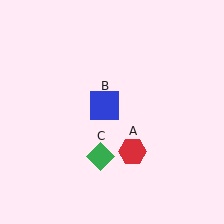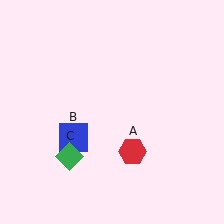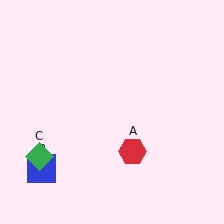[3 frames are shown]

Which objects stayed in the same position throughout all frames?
Red hexagon (object A) remained stationary.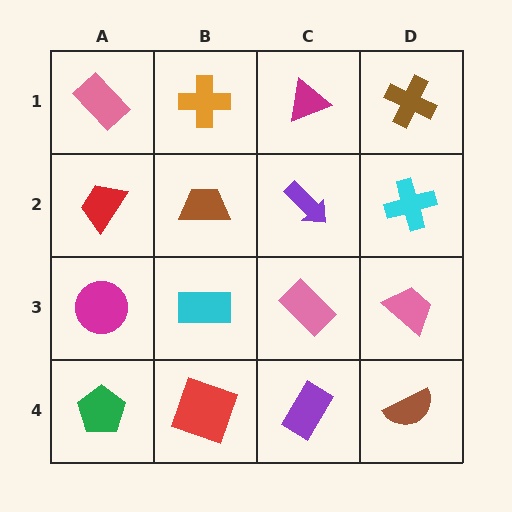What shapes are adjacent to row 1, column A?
A red trapezoid (row 2, column A), an orange cross (row 1, column B).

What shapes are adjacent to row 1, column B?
A brown trapezoid (row 2, column B), a pink rectangle (row 1, column A), a magenta triangle (row 1, column C).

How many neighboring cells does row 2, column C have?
4.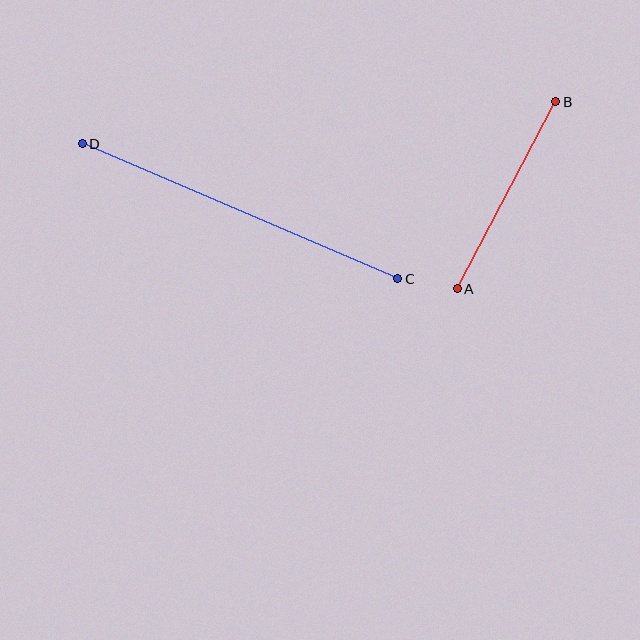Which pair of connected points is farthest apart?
Points C and D are farthest apart.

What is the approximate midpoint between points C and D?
The midpoint is at approximately (240, 211) pixels.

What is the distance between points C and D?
The distance is approximately 343 pixels.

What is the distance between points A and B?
The distance is approximately 212 pixels.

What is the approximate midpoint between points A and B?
The midpoint is at approximately (507, 195) pixels.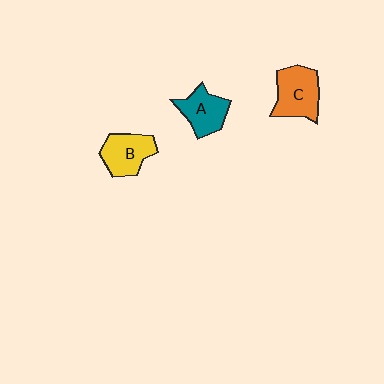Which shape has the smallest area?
Shape A (teal).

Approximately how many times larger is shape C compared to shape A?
Approximately 1.2 times.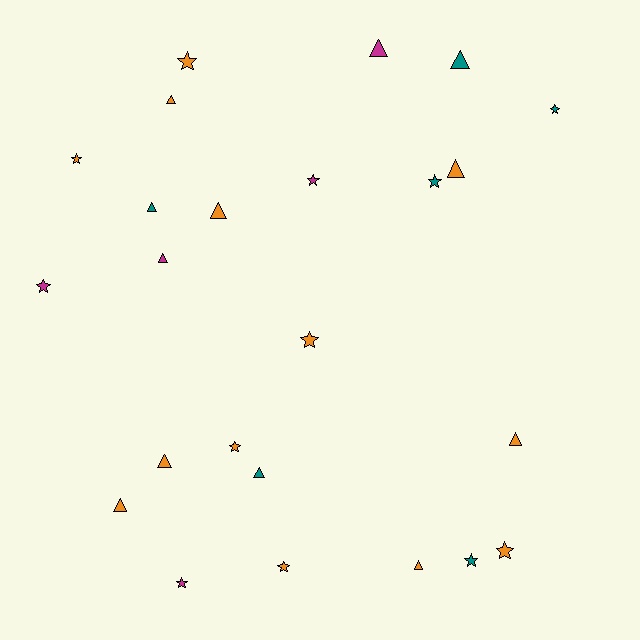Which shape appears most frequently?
Star, with 12 objects.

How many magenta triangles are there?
There are 2 magenta triangles.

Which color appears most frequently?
Orange, with 13 objects.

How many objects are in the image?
There are 24 objects.